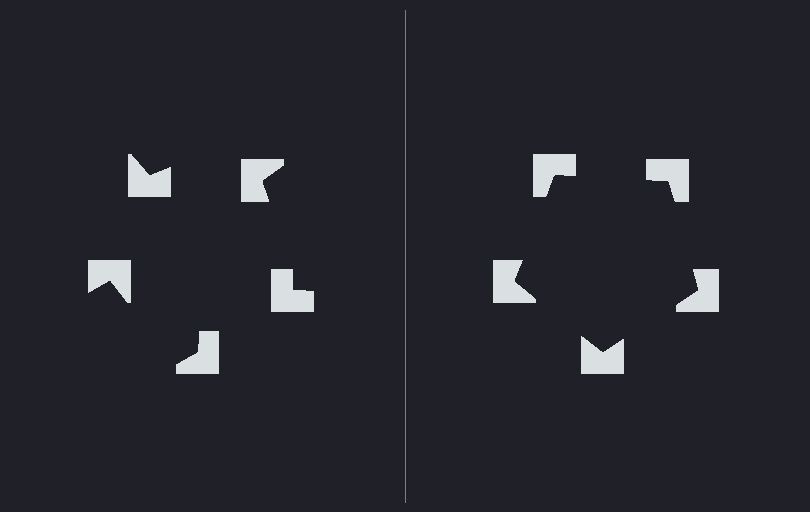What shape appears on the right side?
An illusory pentagon.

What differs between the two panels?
The notched squares are positioned identically on both sides; only the wedge orientations differ. On the right they align to a pentagon; on the left they are misaligned.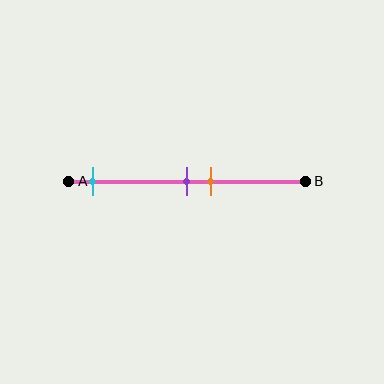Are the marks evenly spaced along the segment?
No, the marks are not evenly spaced.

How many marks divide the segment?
There are 3 marks dividing the segment.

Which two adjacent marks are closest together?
The purple and orange marks are the closest adjacent pair.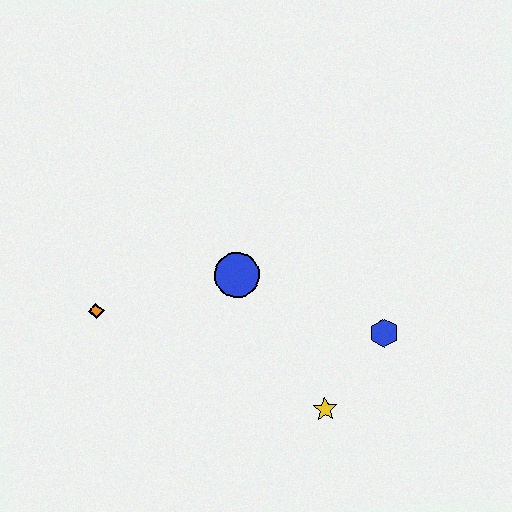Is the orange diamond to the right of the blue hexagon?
No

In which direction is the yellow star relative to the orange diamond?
The yellow star is to the right of the orange diamond.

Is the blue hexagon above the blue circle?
No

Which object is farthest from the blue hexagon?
The orange diamond is farthest from the blue hexagon.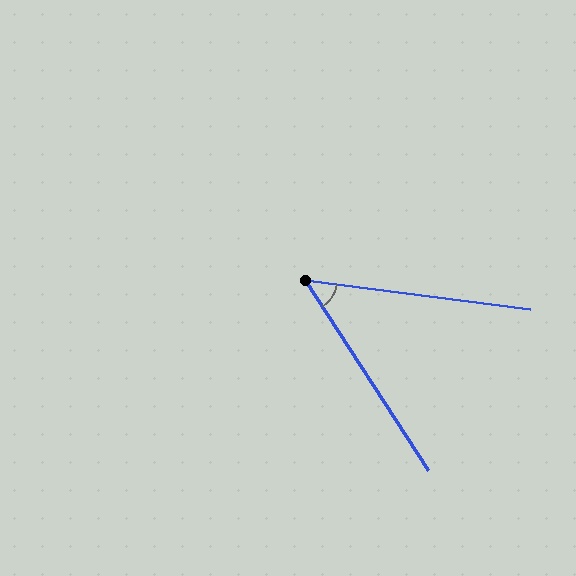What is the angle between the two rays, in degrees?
Approximately 50 degrees.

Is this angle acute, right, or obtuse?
It is acute.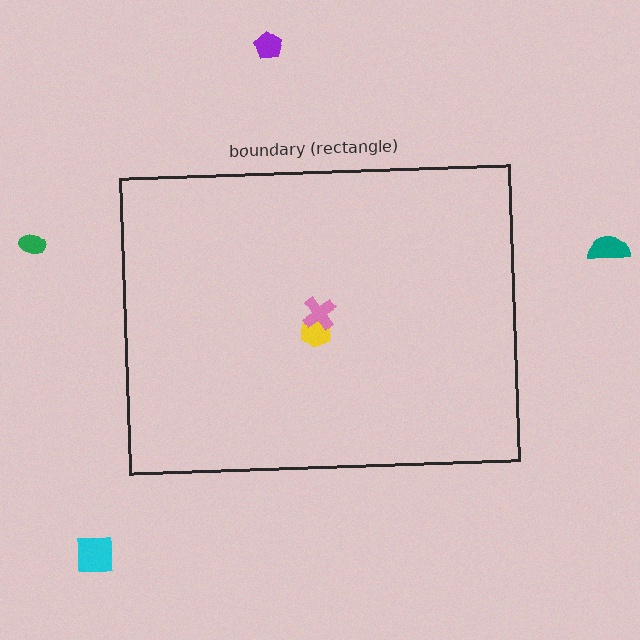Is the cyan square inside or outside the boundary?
Outside.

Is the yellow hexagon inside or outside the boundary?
Inside.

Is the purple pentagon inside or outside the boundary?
Outside.